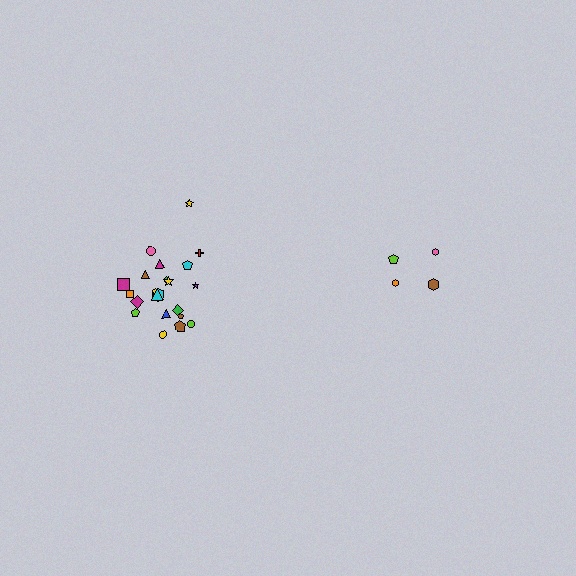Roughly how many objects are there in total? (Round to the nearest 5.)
Roughly 25 objects in total.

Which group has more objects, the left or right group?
The left group.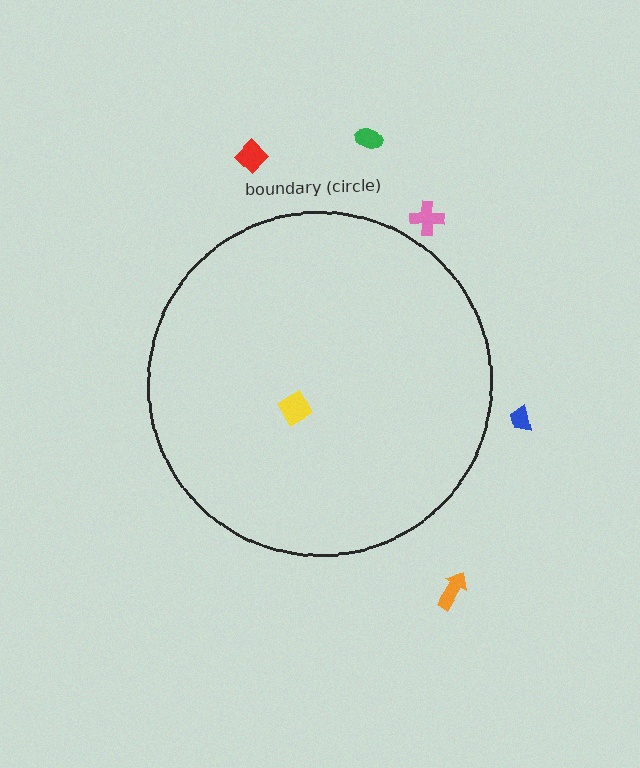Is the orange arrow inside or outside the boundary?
Outside.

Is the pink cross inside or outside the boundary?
Outside.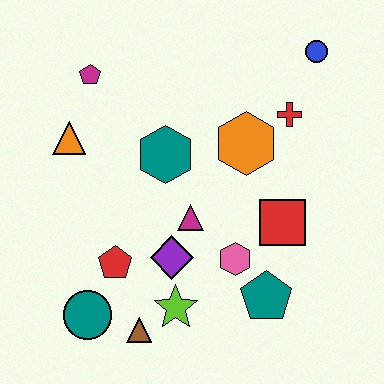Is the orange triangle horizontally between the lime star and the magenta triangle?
No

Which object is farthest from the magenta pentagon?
The teal pentagon is farthest from the magenta pentagon.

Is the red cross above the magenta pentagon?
No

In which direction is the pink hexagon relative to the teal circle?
The pink hexagon is to the right of the teal circle.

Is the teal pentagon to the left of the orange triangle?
No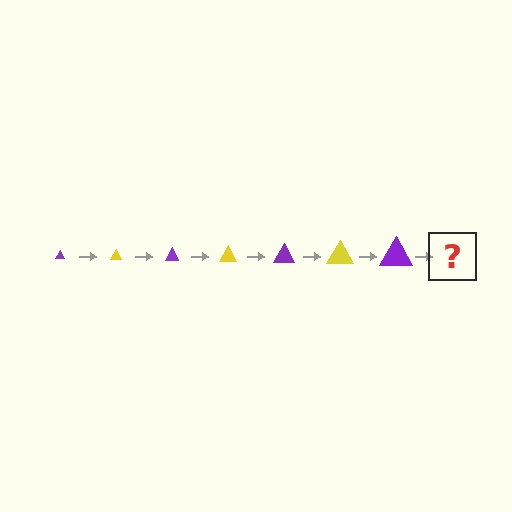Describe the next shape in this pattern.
It should be a yellow triangle, larger than the previous one.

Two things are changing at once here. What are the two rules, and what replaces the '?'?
The two rules are that the triangle grows larger each step and the color cycles through purple and yellow. The '?' should be a yellow triangle, larger than the previous one.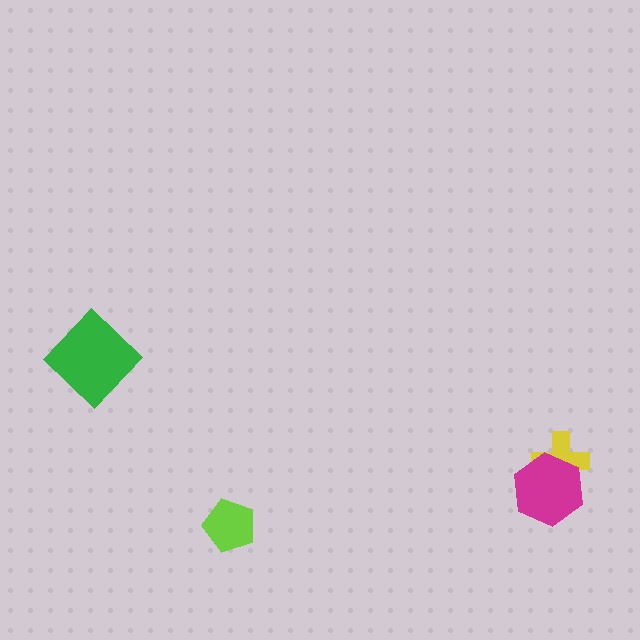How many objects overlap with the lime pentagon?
0 objects overlap with the lime pentagon.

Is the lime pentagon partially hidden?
No, no other shape covers it.